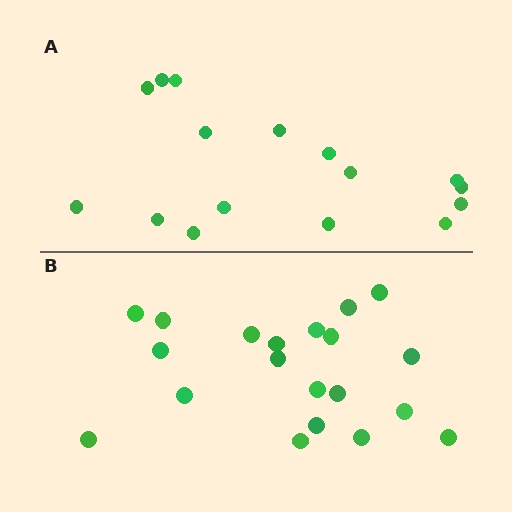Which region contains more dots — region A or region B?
Region B (the bottom region) has more dots.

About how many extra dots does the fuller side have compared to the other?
Region B has about 4 more dots than region A.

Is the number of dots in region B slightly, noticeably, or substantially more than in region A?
Region B has noticeably more, but not dramatically so. The ratio is roughly 1.2 to 1.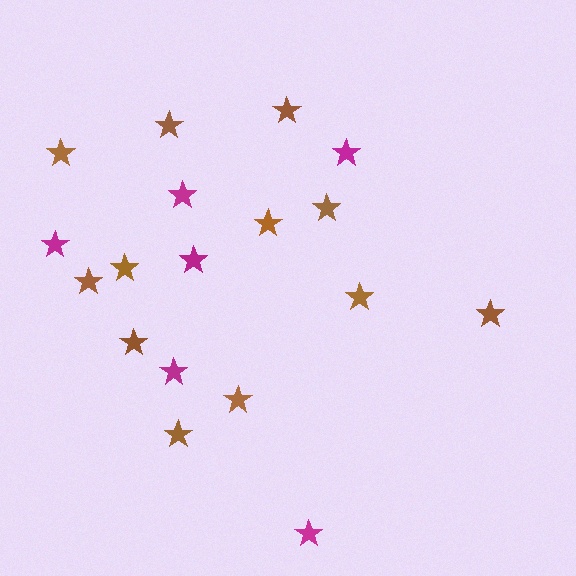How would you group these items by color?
There are 2 groups: one group of brown stars (12) and one group of magenta stars (6).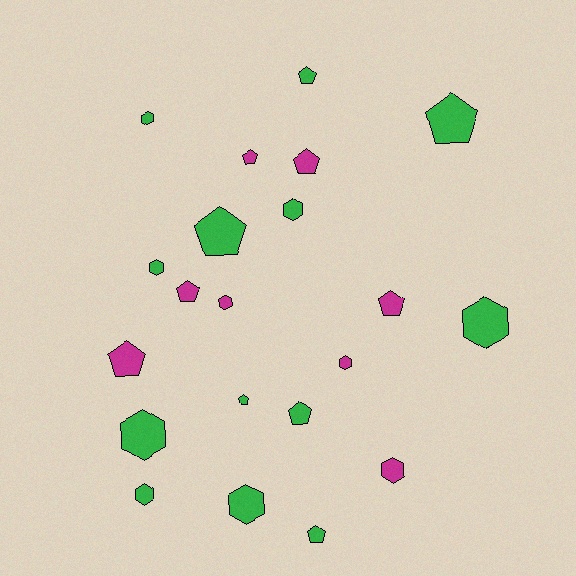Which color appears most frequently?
Green, with 13 objects.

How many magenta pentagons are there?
There are 5 magenta pentagons.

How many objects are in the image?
There are 21 objects.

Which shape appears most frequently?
Pentagon, with 11 objects.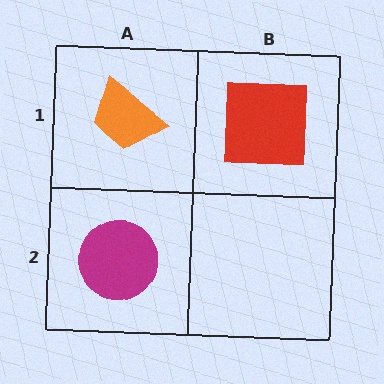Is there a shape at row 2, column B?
No, that cell is empty.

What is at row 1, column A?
An orange trapezoid.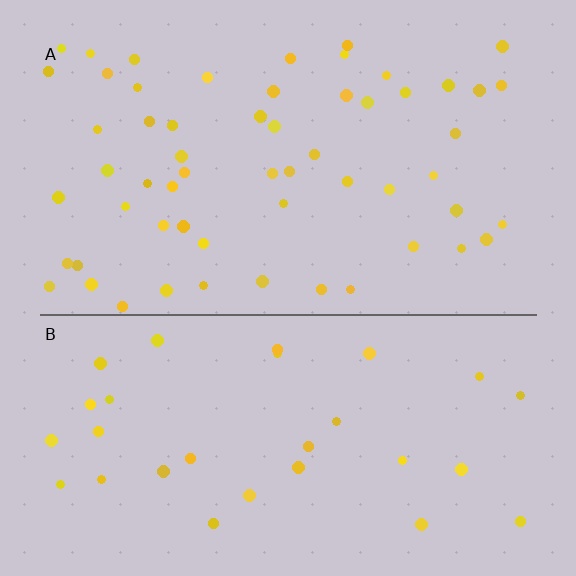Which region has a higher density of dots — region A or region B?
A (the top).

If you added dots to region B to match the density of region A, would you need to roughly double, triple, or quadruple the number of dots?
Approximately double.